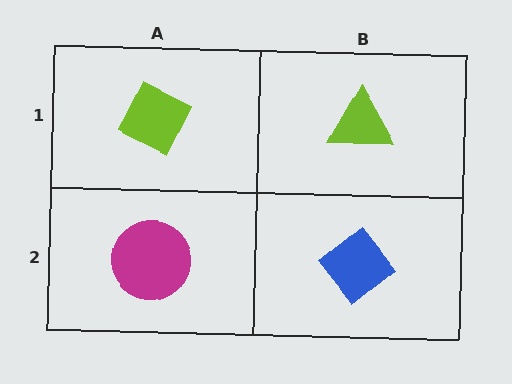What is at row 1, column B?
A lime triangle.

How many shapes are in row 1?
2 shapes.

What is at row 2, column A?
A magenta circle.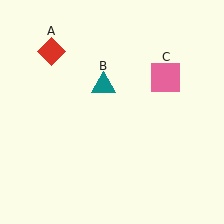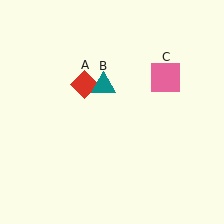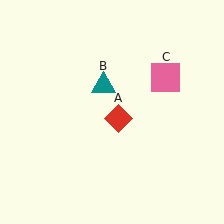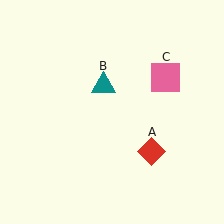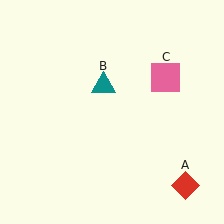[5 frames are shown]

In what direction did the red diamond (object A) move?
The red diamond (object A) moved down and to the right.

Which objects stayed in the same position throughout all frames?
Teal triangle (object B) and pink square (object C) remained stationary.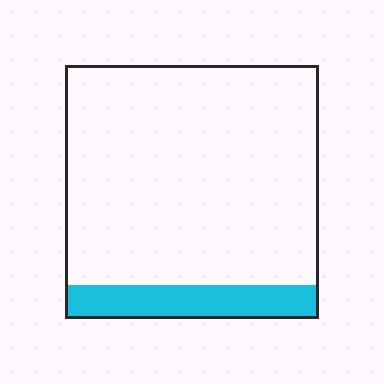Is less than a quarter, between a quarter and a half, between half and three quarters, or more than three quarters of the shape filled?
Less than a quarter.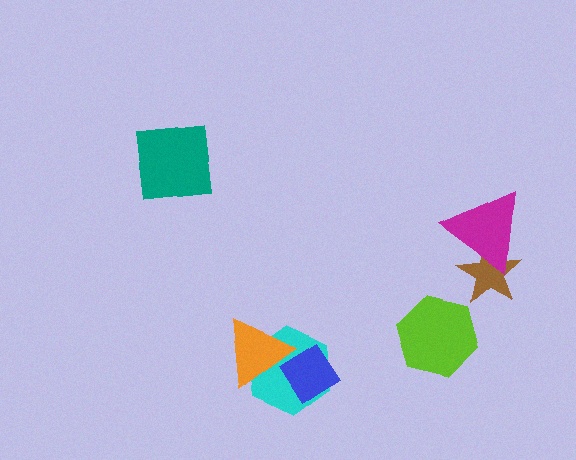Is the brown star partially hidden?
Yes, it is partially covered by another shape.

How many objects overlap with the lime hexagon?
0 objects overlap with the lime hexagon.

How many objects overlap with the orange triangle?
2 objects overlap with the orange triangle.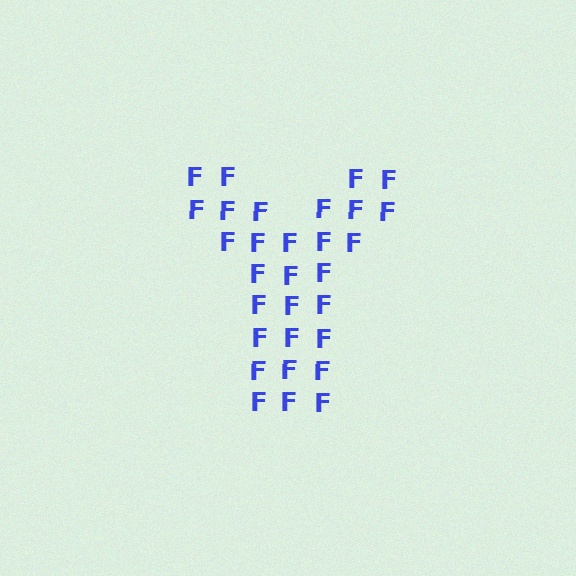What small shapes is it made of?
It is made of small letter F's.